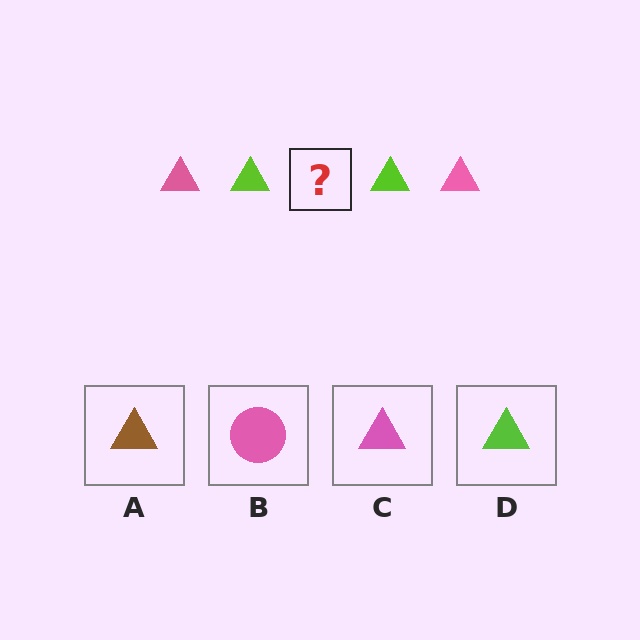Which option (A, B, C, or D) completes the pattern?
C.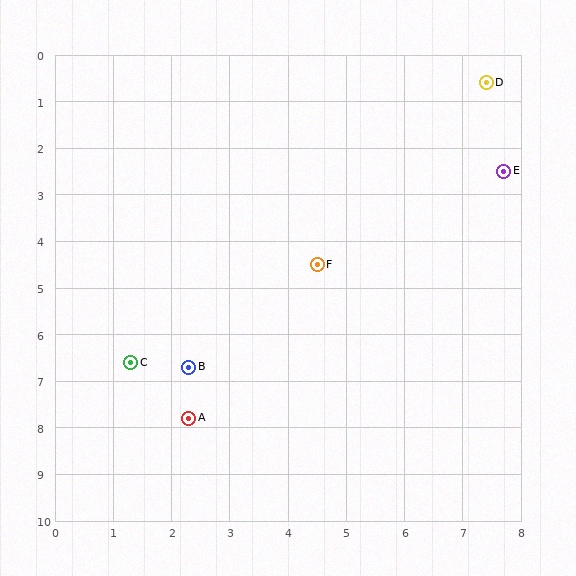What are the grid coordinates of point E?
Point E is at approximately (7.7, 2.5).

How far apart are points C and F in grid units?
Points C and F are about 3.8 grid units apart.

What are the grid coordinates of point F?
Point F is at approximately (4.5, 4.5).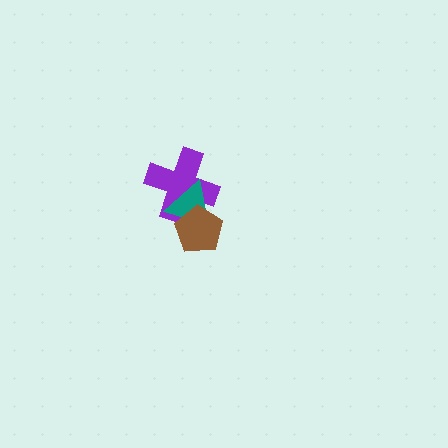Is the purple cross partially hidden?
Yes, it is partially covered by another shape.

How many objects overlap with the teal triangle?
2 objects overlap with the teal triangle.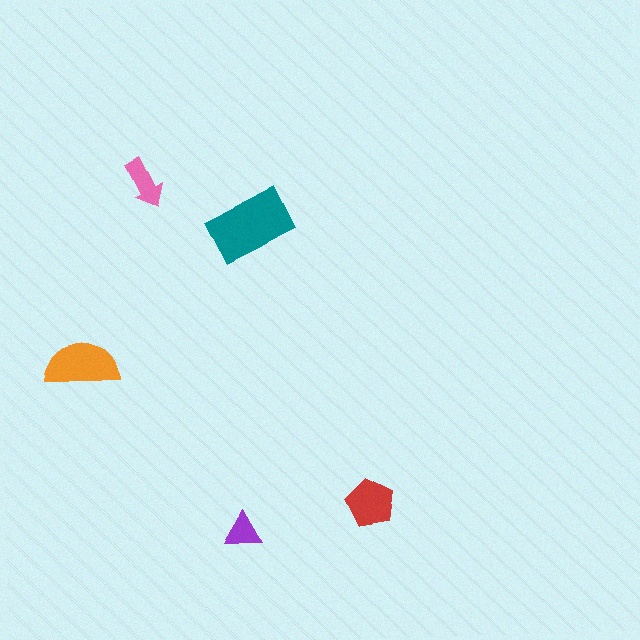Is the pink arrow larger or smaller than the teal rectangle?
Smaller.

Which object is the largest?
The teal rectangle.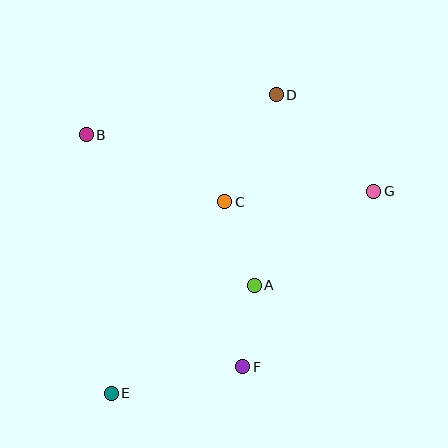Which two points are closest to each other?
Points A and F are closest to each other.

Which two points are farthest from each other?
Points D and E are farthest from each other.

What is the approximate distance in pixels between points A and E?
The distance between A and E is approximately 180 pixels.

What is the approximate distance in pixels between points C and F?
The distance between C and F is approximately 166 pixels.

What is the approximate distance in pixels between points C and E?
The distance between C and E is approximately 223 pixels.